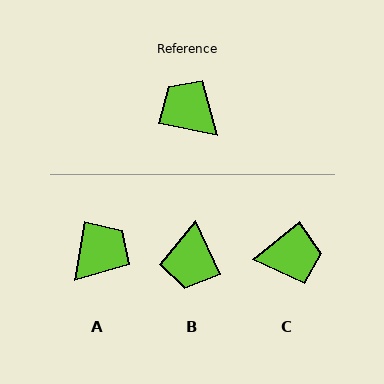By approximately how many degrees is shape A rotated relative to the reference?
Approximately 88 degrees clockwise.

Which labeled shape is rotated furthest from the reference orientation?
C, about 130 degrees away.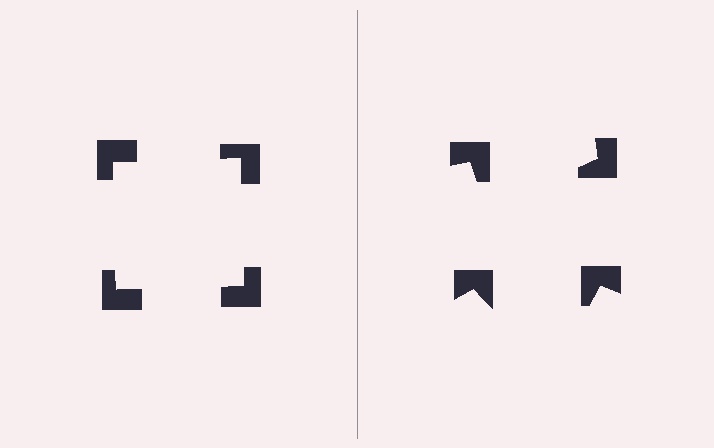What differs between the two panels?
The notched squares are positioned identically on both sides; only the wedge orientations differ. On the left they align to a square; on the right they are misaligned.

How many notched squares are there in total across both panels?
8 — 4 on each side.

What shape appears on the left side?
An illusory square.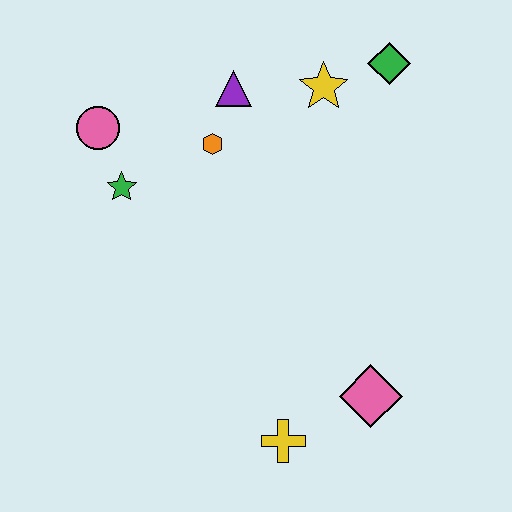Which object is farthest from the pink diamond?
The pink circle is farthest from the pink diamond.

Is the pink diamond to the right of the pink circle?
Yes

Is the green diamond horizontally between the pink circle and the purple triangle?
No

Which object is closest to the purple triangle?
The orange hexagon is closest to the purple triangle.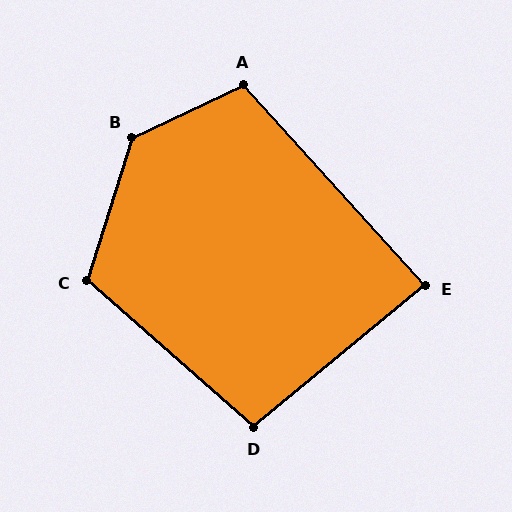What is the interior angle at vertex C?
Approximately 114 degrees (obtuse).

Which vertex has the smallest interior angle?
E, at approximately 87 degrees.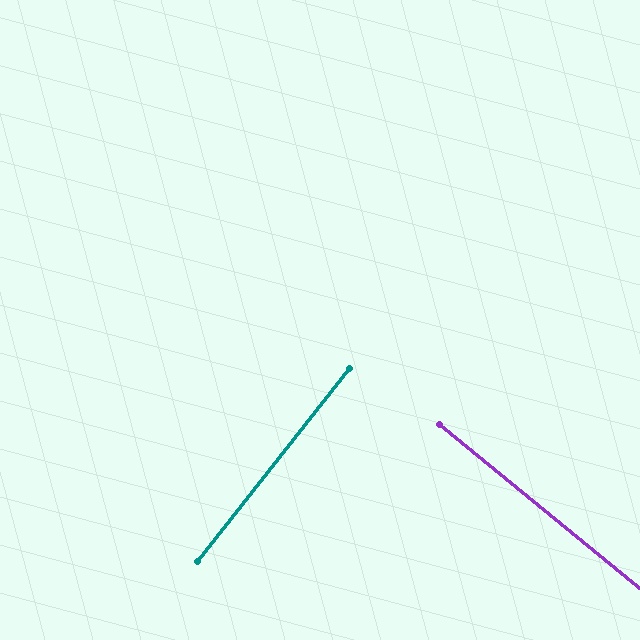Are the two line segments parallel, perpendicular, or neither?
Perpendicular — they meet at approximately 89°.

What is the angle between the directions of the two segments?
Approximately 89 degrees.